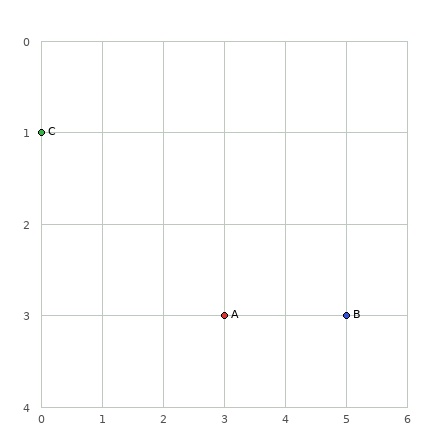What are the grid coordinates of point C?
Point C is at grid coordinates (0, 1).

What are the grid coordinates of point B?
Point B is at grid coordinates (5, 3).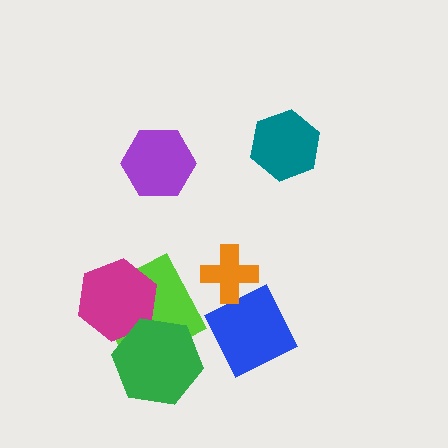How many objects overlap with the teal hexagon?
0 objects overlap with the teal hexagon.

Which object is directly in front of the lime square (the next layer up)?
The magenta hexagon is directly in front of the lime square.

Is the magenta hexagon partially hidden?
Yes, it is partially covered by another shape.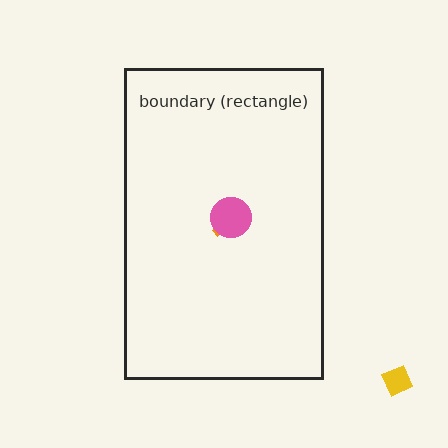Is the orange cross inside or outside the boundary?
Inside.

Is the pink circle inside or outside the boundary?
Inside.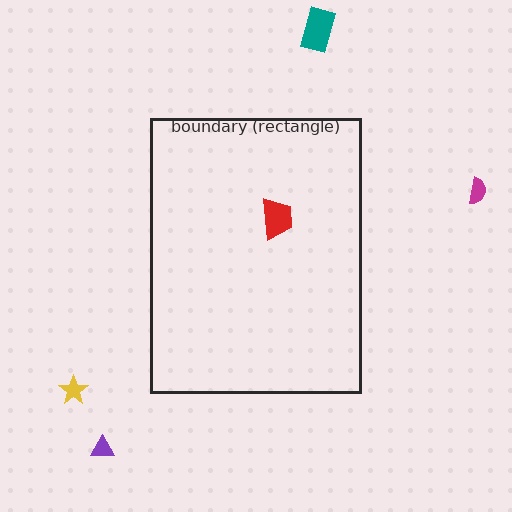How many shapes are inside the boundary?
1 inside, 4 outside.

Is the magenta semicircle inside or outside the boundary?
Outside.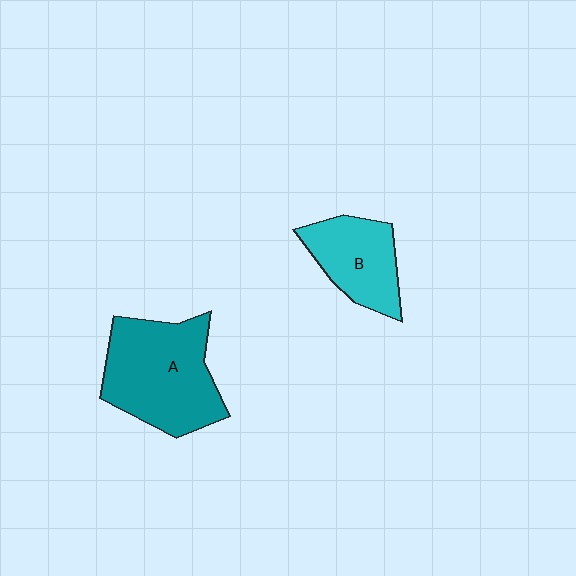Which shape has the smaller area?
Shape B (cyan).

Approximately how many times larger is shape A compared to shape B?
Approximately 1.6 times.